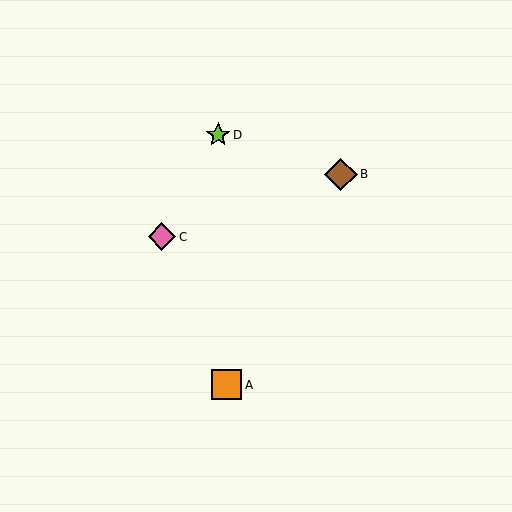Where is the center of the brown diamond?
The center of the brown diamond is at (341, 174).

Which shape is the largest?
The brown diamond (labeled B) is the largest.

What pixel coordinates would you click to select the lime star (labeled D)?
Click at (218, 135) to select the lime star D.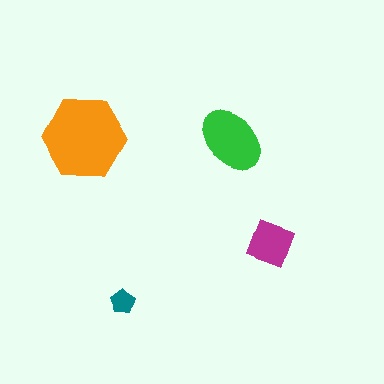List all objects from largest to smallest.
The orange hexagon, the green ellipse, the magenta square, the teal pentagon.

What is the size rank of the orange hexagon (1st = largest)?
1st.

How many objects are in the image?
There are 4 objects in the image.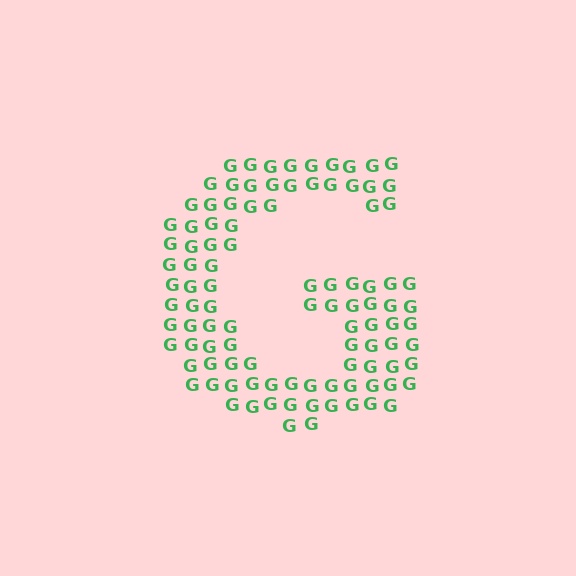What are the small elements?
The small elements are letter G's.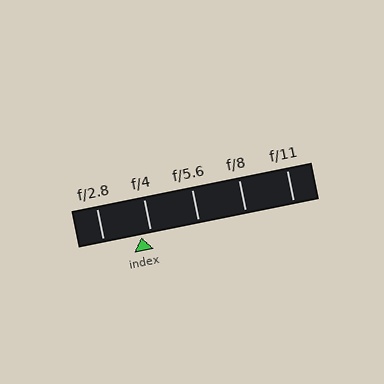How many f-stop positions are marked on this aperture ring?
There are 5 f-stop positions marked.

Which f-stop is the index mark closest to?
The index mark is closest to f/4.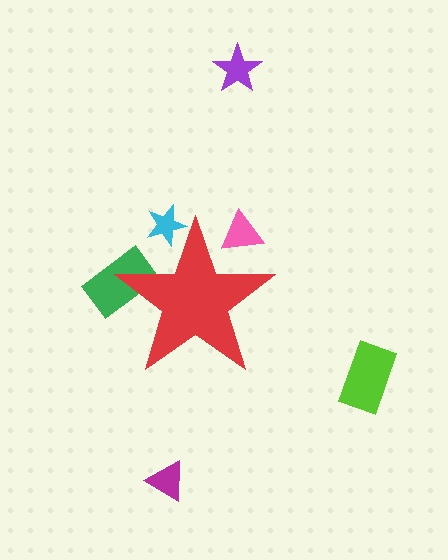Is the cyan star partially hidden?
Yes, the cyan star is partially hidden behind the red star.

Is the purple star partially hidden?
No, the purple star is fully visible.